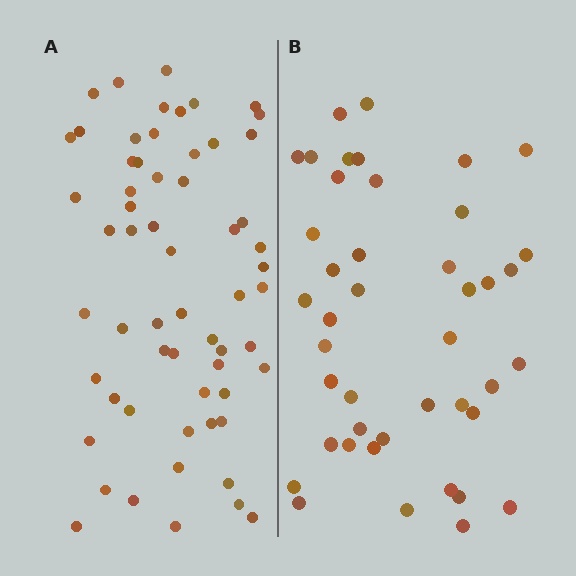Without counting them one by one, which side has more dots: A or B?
Region A (the left region) has more dots.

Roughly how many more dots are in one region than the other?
Region A has approximately 15 more dots than region B.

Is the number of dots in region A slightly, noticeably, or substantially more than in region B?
Region A has noticeably more, but not dramatically so. The ratio is roughly 1.4 to 1.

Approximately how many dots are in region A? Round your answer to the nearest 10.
About 60 dots.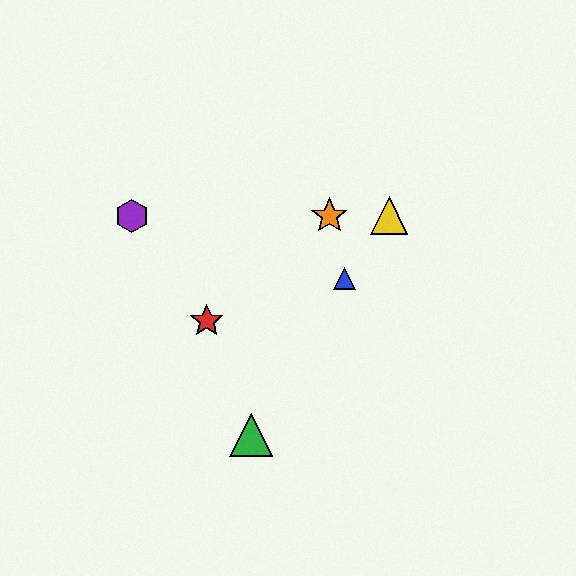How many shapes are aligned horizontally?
3 shapes (the yellow triangle, the purple hexagon, the orange star) are aligned horizontally.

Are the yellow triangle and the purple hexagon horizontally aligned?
Yes, both are at y≈216.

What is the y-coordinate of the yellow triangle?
The yellow triangle is at y≈216.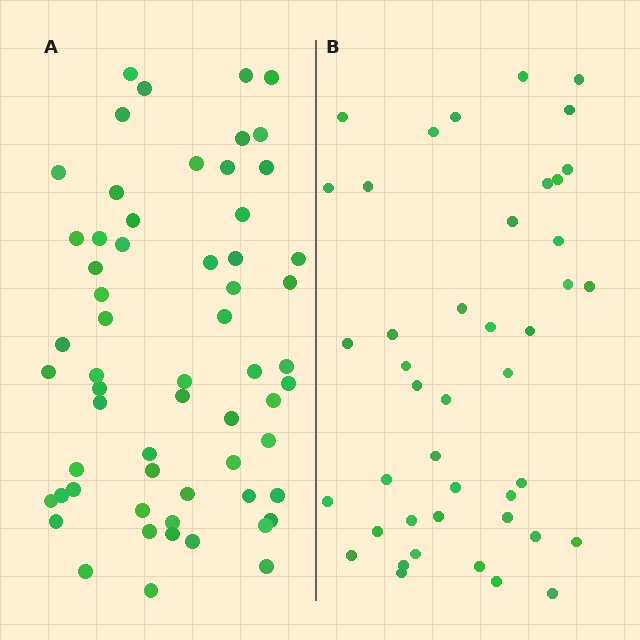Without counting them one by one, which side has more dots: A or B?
Region A (the left region) has more dots.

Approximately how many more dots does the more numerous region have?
Region A has approximately 15 more dots than region B.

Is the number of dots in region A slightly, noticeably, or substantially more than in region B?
Region A has noticeably more, but not dramatically so. The ratio is roughly 1.4 to 1.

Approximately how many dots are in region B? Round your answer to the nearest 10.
About 40 dots. (The exact count is 43, which rounds to 40.)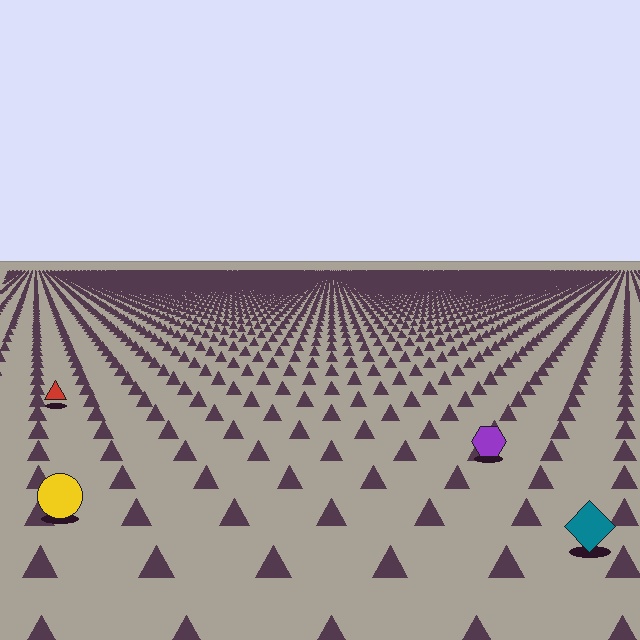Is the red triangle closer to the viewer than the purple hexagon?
No. The purple hexagon is closer — you can tell from the texture gradient: the ground texture is coarser near it.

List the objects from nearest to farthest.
From nearest to farthest: the teal diamond, the yellow circle, the purple hexagon, the red triangle.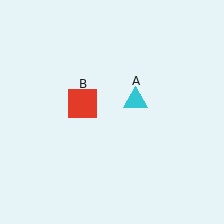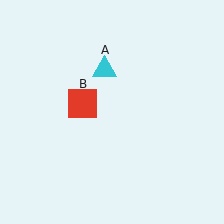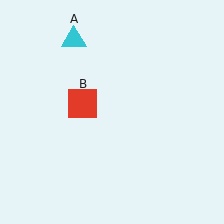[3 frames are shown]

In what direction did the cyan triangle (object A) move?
The cyan triangle (object A) moved up and to the left.